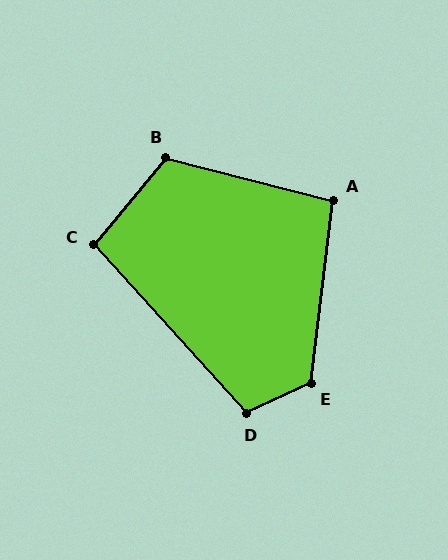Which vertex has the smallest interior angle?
A, at approximately 97 degrees.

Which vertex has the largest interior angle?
E, at approximately 122 degrees.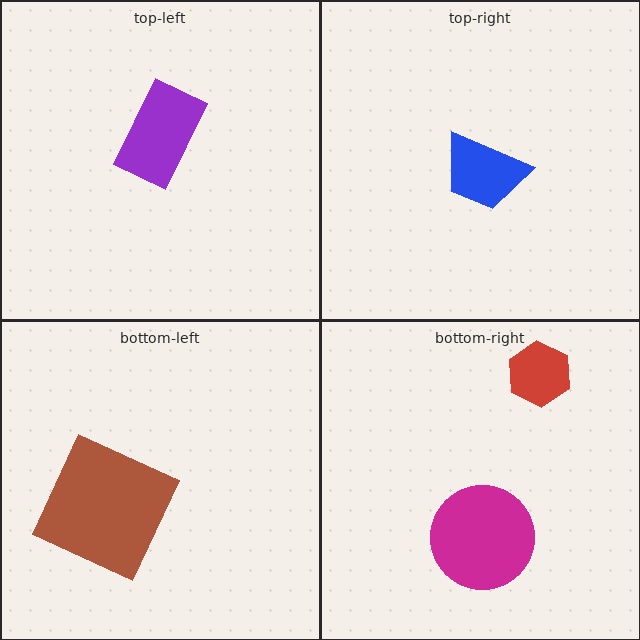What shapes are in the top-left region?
The purple rectangle.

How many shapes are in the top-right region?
1.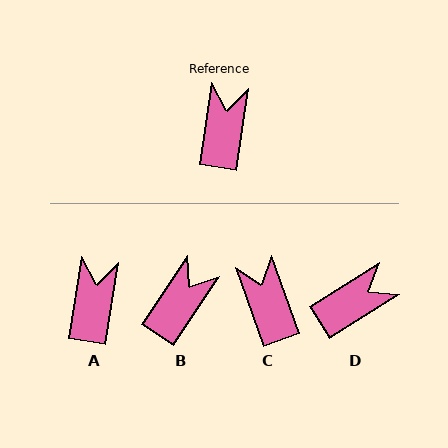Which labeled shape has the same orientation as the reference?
A.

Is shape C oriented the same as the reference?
No, it is off by about 28 degrees.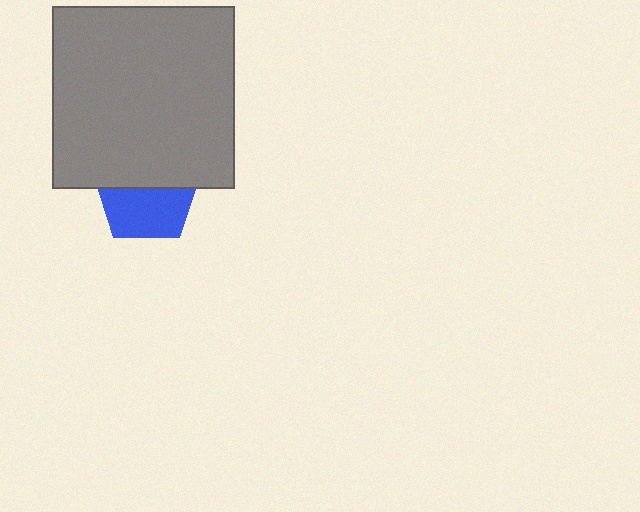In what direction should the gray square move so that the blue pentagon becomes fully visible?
The gray square should move up. That is the shortest direction to clear the overlap and leave the blue pentagon fully visible.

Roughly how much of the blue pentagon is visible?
About half of it is visible (roughly 52%).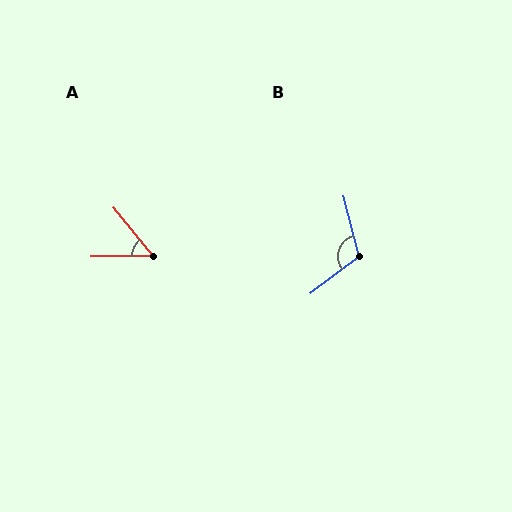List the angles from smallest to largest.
A (51°), B (113°).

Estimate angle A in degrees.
Approximately 51 degrees.